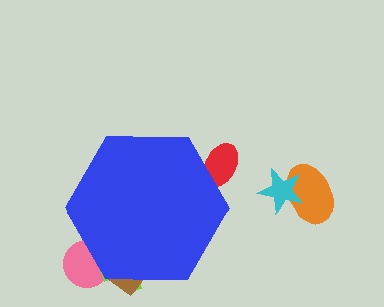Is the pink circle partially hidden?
Yes, the pink circle is partially hidden behind the blue hexagon.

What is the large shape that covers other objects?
A blue hexagon.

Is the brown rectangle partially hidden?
Yes, the brown rectangle is partially hidden behind the blue hexagon.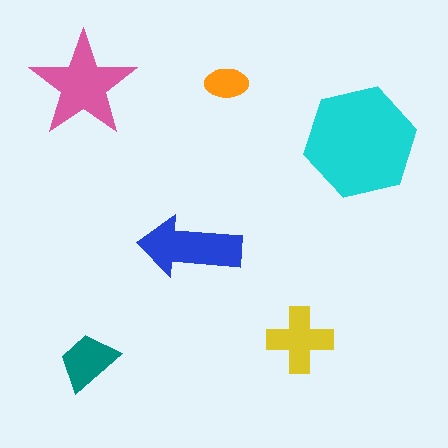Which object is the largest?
The cyan hexagon.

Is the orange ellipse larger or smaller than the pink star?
Smaller.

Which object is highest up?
The orange ellipse is topmost.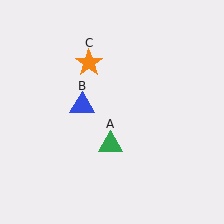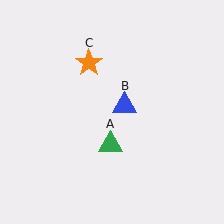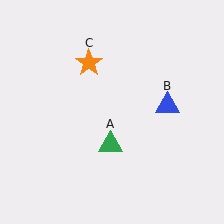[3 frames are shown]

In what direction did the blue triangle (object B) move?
The blue triangle (object B) moved right.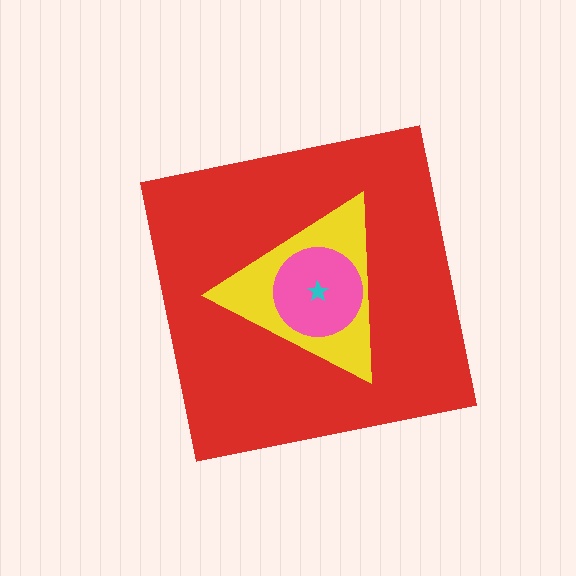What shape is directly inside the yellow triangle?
The pink circle.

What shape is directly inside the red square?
The yellow triangle.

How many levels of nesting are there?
4.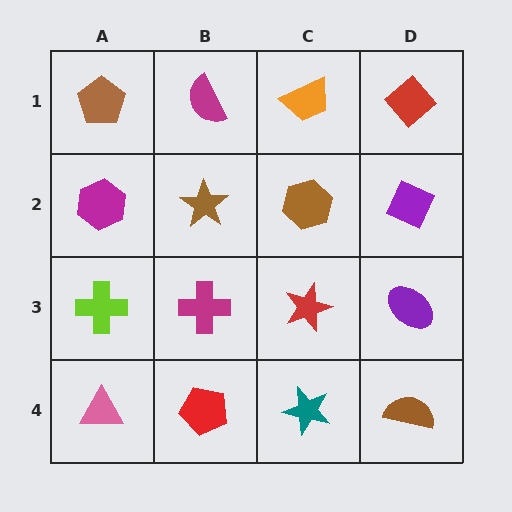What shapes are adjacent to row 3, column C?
A brown hexagon (row 2, column C), a teal star (row 4, column C), a magenta cross (row 3, column B), a purple ellipse (row 3, column D).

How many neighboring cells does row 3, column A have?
3.